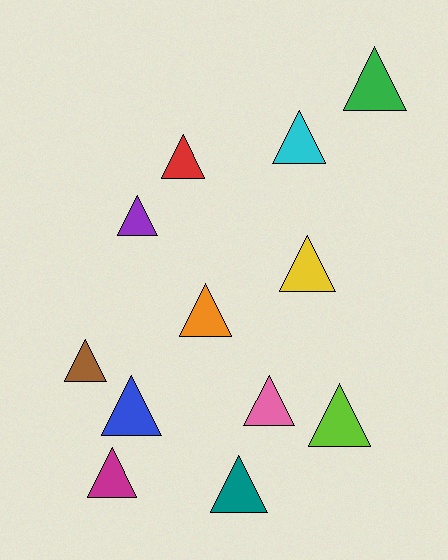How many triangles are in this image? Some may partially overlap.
There are 12 triangles.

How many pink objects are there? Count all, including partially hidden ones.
There is 1 pink object.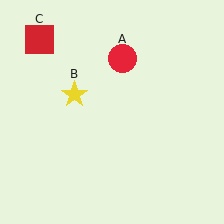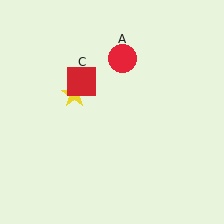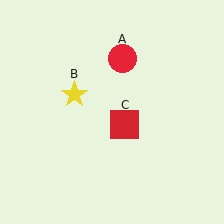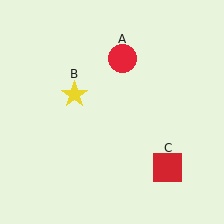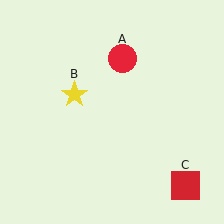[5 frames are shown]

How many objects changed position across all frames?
1 object changed position: red square (object C).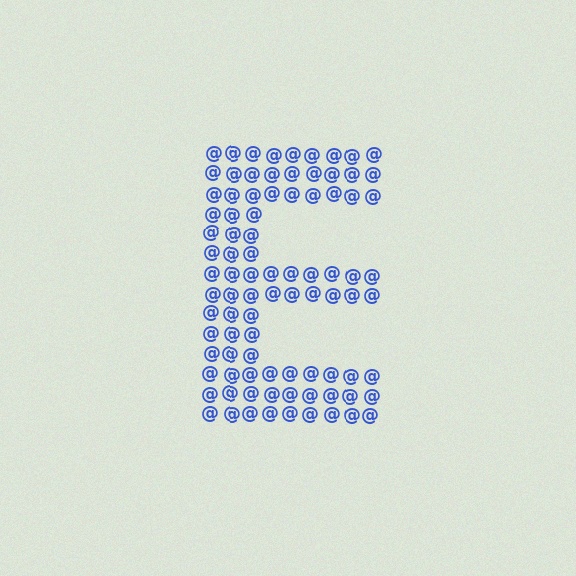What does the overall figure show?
The overall figure shows the letter E.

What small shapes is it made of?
It is made of small at signs.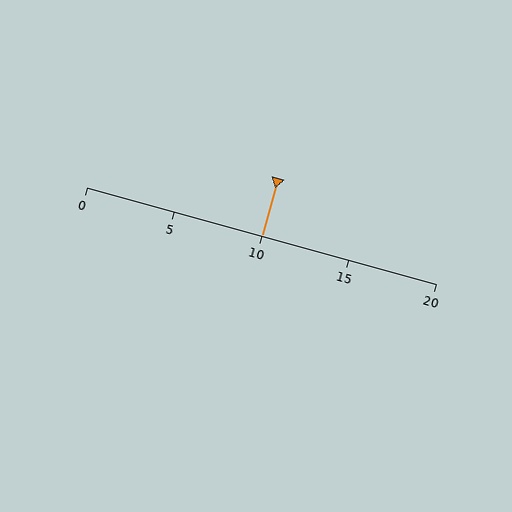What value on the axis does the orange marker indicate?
The marker indicates approximately 10.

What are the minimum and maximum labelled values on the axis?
The axis runs from 0 to 20.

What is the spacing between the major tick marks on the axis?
The major ticks are spaced 5 apart.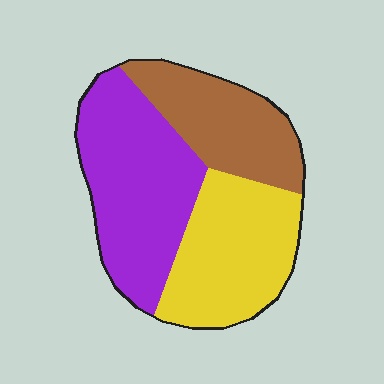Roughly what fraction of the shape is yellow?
Yellow takes up about one third (1/3) of the shape.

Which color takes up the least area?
Brown, at roughly 25%.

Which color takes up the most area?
Purple, at roughly 40%.